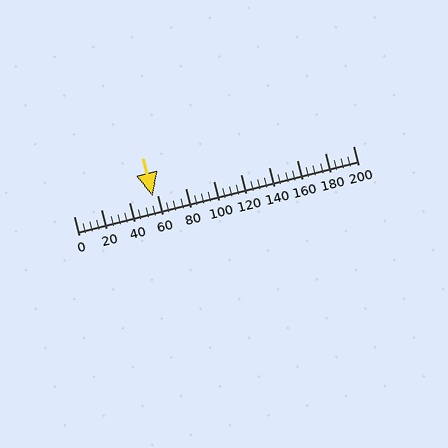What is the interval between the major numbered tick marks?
The major tick marks are spaced 20 units apart.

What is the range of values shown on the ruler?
The ruler shows values from 0 to 200.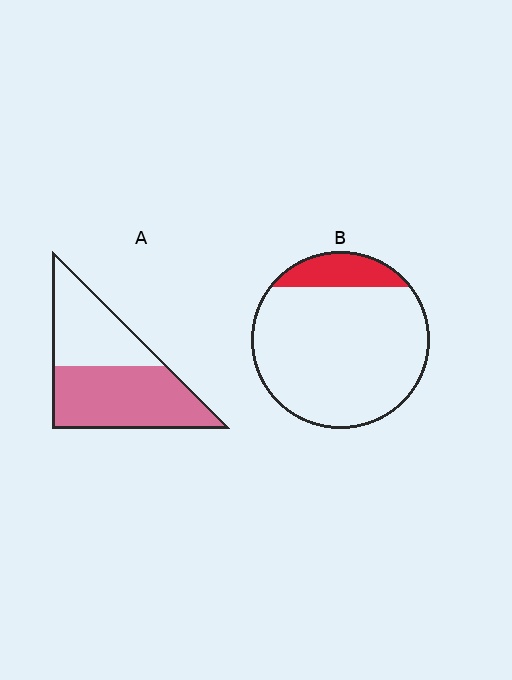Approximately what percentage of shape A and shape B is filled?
A is approximately 60% and B is approximately 15%.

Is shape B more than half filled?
No.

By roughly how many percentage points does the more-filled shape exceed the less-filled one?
By roughly 45 percentage points (A over B).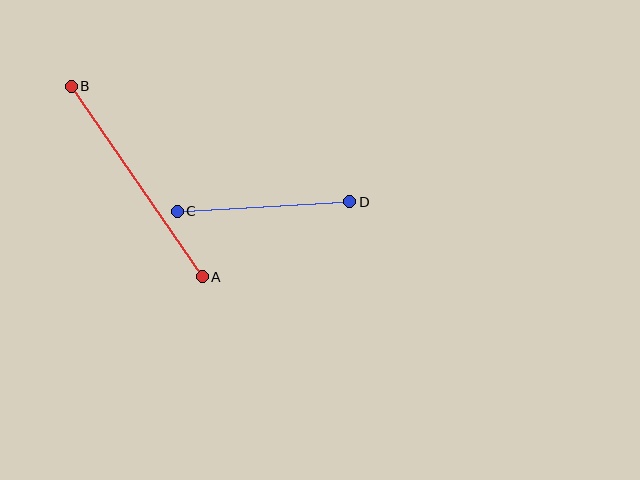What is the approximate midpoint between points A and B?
The midpoint is at approximately (137, 181) pixels.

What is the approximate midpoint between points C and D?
The midpoint is at approximately (263, 207) pixels.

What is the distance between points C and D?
The distance is approximately 172 pixels.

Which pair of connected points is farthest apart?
Points A and B are farthest apart.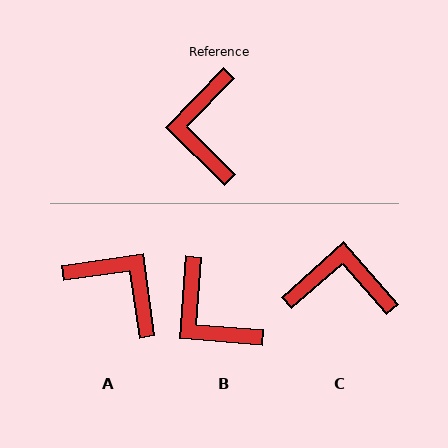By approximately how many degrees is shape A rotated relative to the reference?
Approximately 128 degrees clockwise.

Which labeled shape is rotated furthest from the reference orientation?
A, about 128 degrees away.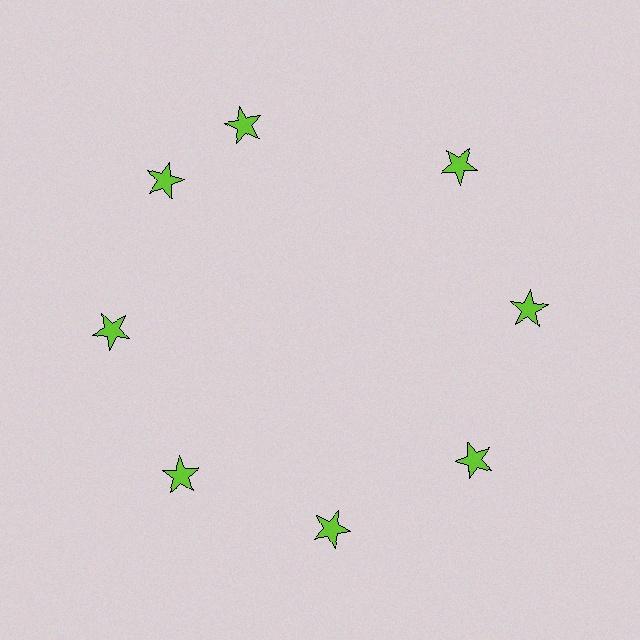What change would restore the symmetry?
The symmetry would be restored by rotating it back into even spacing with its neighbors so that all 8 stars sit at equal angles and equal distance from the center.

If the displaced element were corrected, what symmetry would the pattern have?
It would have 8-fold rotational symmetry — the pattern would map onto itself every 45 degrees.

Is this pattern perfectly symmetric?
No. The 8 lime stars are arranged in a ring, but one element near the 12 o'clock position is rotated out of alignment along the ring, breaking the 8-fold rotational symmetry.